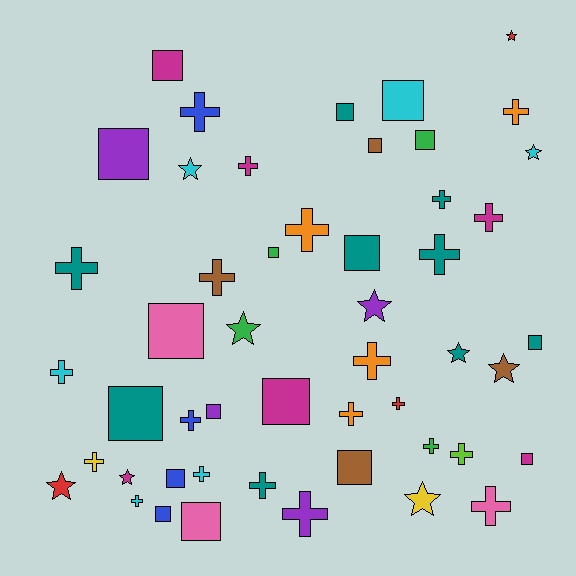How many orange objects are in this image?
There are 4 orange objects.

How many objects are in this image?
There are 50 objects.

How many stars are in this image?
There are 10 stars.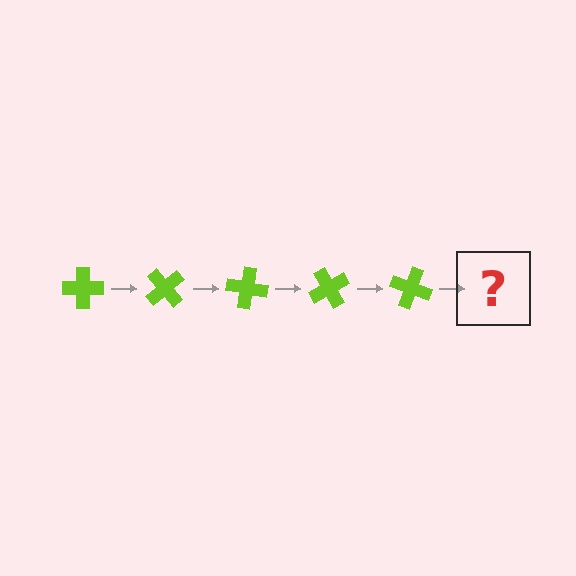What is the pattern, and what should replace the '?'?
The pattern is that the cross rotates 50 degrees each step. The '?' should be a lime cross rotated 250 degrees.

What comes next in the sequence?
The next element should be a lime cross rotated 250 degrees.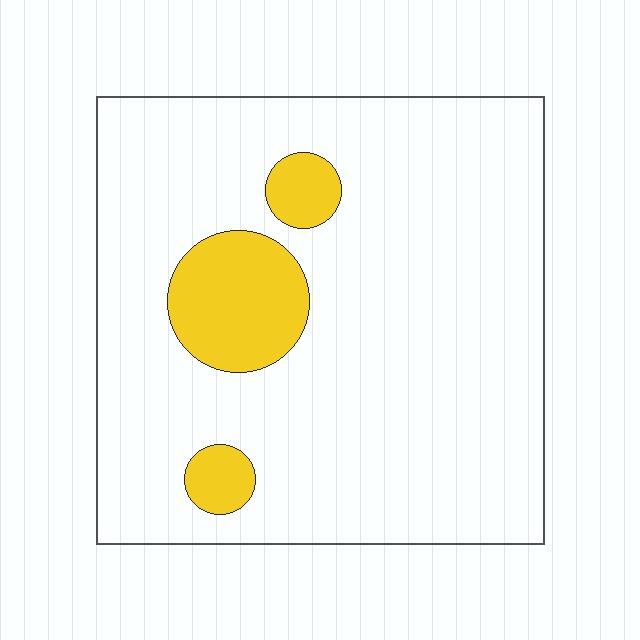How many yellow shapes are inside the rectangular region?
3.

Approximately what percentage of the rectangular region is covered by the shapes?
Approximately 10%.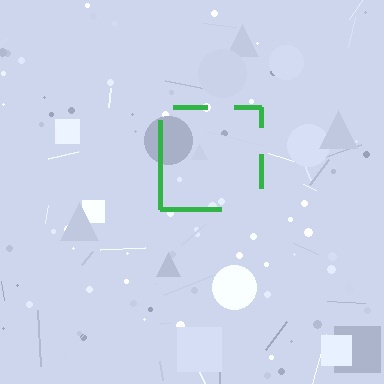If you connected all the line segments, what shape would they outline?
They would outline a square.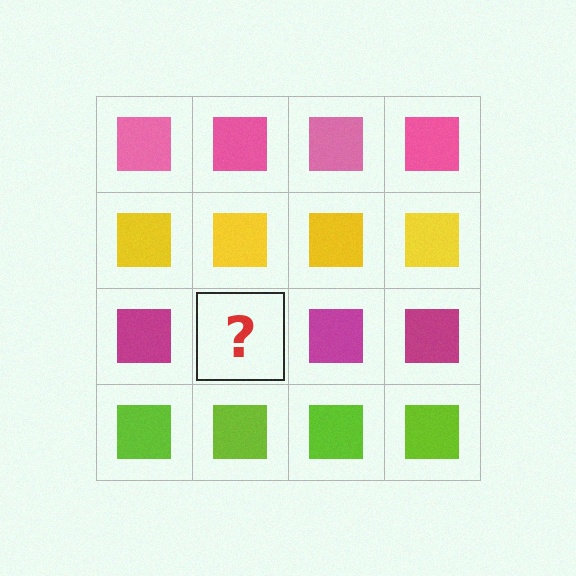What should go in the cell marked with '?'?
The missing cell should contain a magenta square.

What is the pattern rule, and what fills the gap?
The rule is that each row has a consistent color. The gap should be filled with a magenta square.